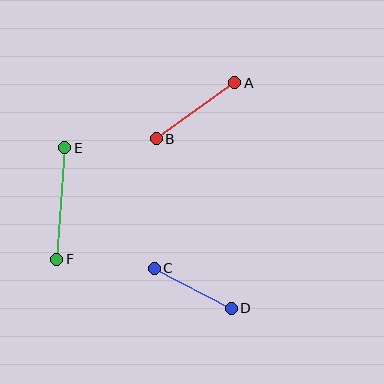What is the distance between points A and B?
The distance is approximately 97 pixels.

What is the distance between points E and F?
The distance is approximately 112 pixels.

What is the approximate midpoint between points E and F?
The midpoint is at approximately (61, 203) pixels.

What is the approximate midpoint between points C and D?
The midpoint is at approximately (192, 288) pixels.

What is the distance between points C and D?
The distance is approximately 87 pixels.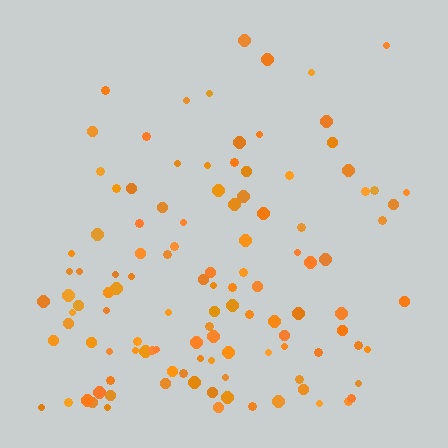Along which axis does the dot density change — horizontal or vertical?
Vertical.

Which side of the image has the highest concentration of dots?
The bottom.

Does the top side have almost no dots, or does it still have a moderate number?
Still a moderate number, just noticeably fewer than the bottom.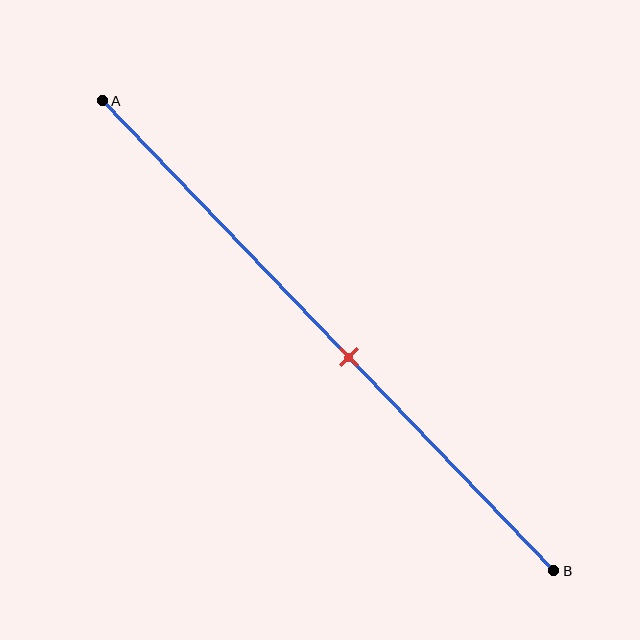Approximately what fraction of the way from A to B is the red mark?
The red mark is approximately 55% of the way from A to B.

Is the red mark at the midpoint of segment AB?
No, the mark is at about 55% from A, not at the 50% midpoint.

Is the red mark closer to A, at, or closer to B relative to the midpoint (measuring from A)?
The red mark is closer to point B than the midpoint of segment AB.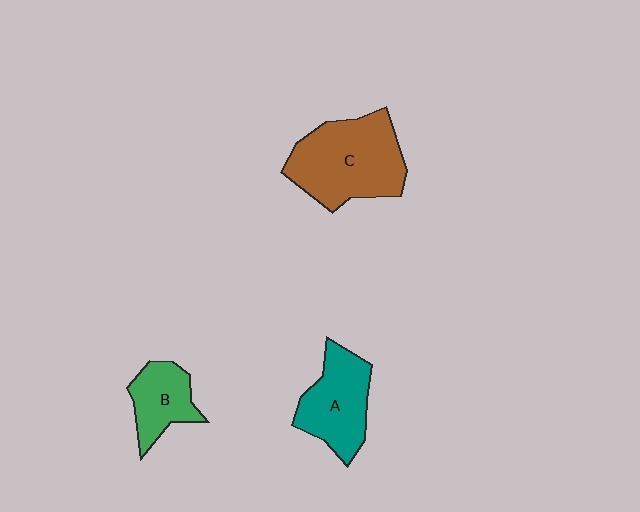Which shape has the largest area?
Shape C (brown).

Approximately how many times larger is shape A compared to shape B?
Approximately 1.4 times.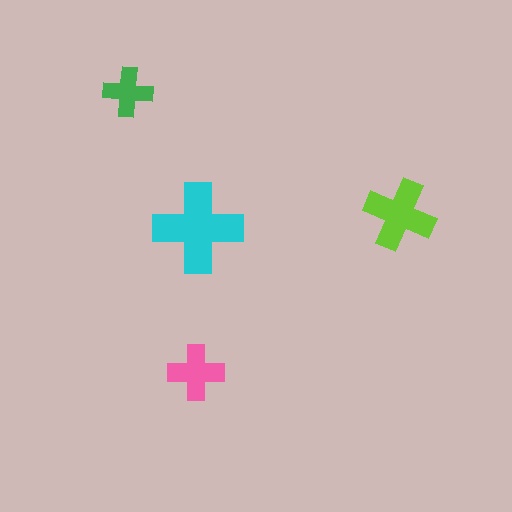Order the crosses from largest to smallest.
the cyan one, the lime one, the pink one, the green one.